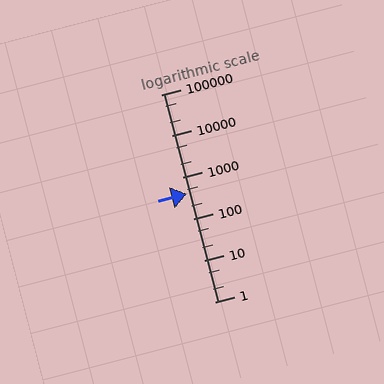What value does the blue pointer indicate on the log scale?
The pointer indicates approximately 400.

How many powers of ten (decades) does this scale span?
The scale spans 5 decades, from 1 to 100000.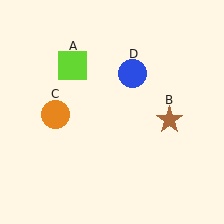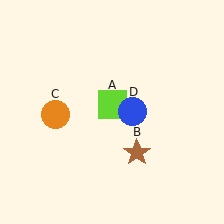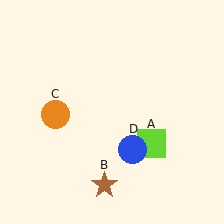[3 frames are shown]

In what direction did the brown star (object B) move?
The brown star (object B) moved down and to the left.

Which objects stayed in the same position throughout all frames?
Orange circle (object C) remained stationary.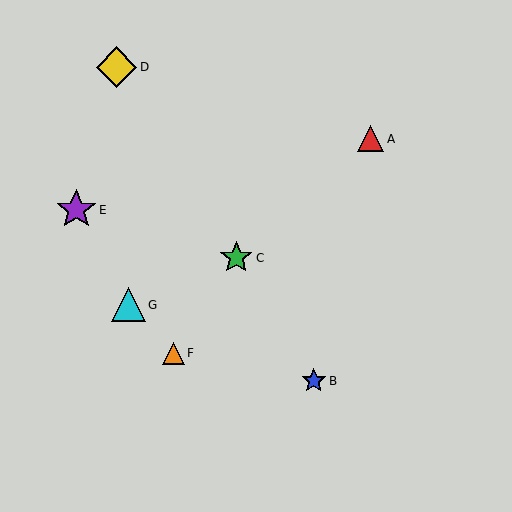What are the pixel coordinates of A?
Object A is at (371, 139).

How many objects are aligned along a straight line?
3 objects (B, C, D) are aligned along a straight line.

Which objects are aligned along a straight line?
Objects B, C, D are aligned along a straight line.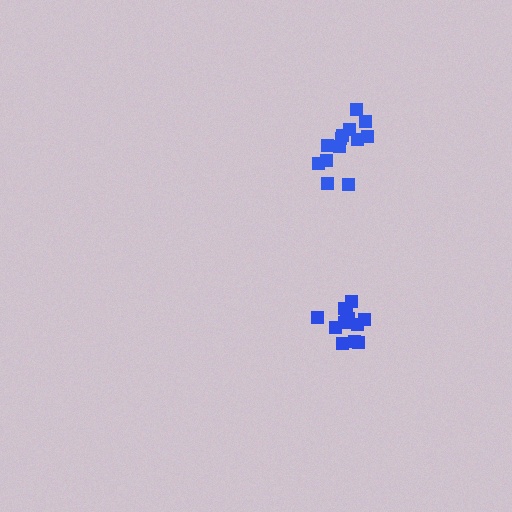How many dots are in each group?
Group 1: 14 dots, Group 2: 12 dots (26 total).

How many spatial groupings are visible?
There are 2 spatial groupings.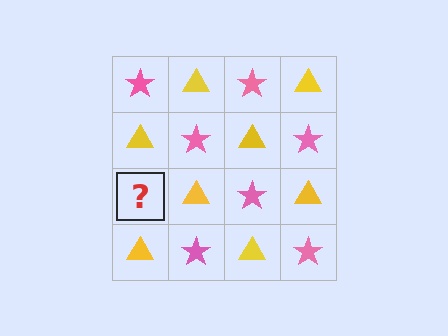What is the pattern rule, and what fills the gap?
The rule is that it alternates pink star and yellow triangle in a checkerboard pattern. The gap should be filled with a pink star.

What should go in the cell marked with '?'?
The missing cell should contain a pink star.